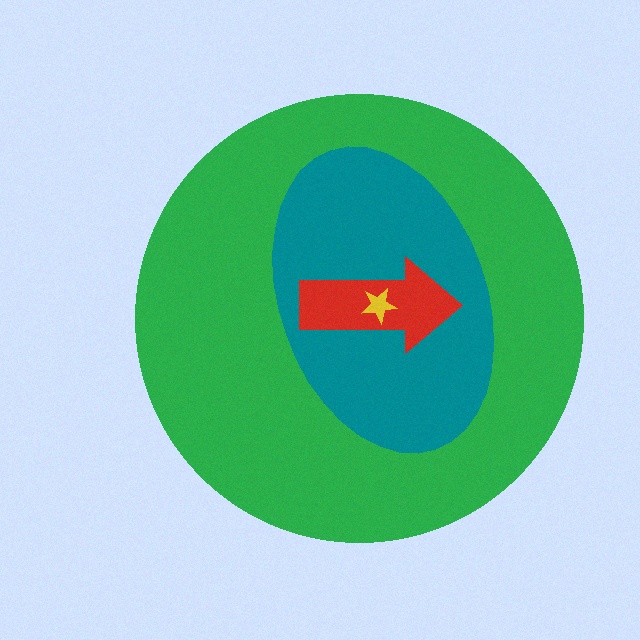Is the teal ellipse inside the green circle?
Yes.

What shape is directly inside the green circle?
The teal ellipse.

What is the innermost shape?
The yellow star.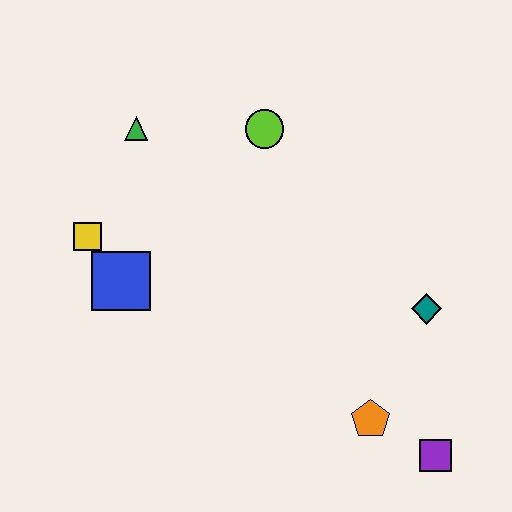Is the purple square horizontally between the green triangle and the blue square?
No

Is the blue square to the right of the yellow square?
Yes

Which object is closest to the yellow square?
The blue square is closest to the yellow square.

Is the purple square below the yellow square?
Yes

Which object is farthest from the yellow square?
The purple square is farthest from the yellow square.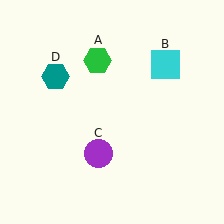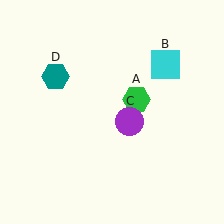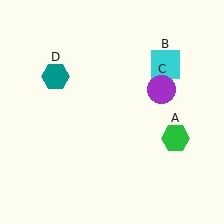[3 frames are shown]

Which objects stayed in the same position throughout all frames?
Cyan square (object B) and teal hexagon (object D) remained stationary.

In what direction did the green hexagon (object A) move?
The green hexagon (object A) moved down and to the right.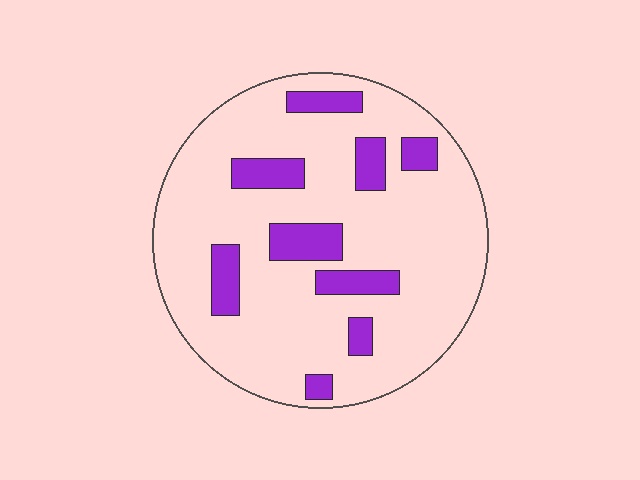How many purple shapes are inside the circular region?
9.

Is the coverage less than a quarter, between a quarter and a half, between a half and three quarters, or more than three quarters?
Less than a quarter.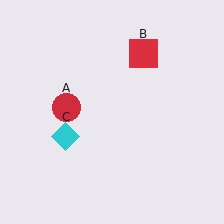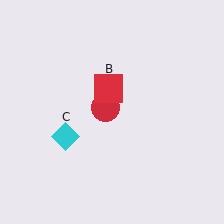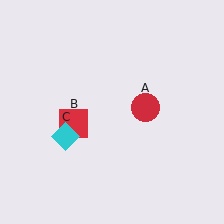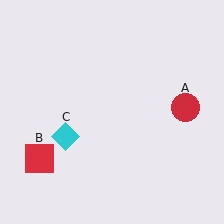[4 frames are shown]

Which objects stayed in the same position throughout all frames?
Cyan diamond (object C) remained stationary.